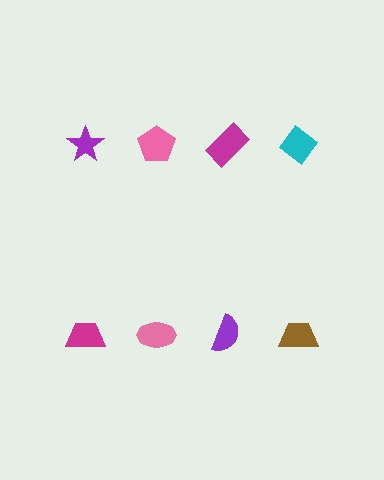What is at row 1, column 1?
A purple star.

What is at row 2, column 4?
A brown trapezoid.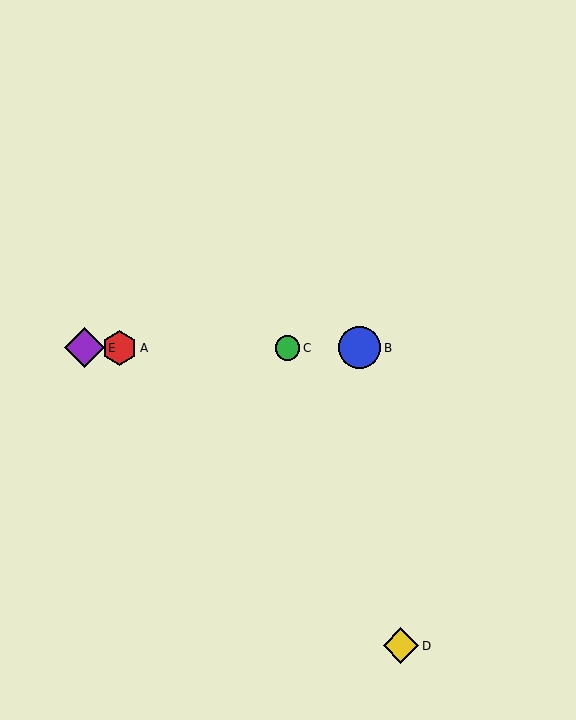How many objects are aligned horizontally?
4 objects (A, B, C, E) are aligned horizontally.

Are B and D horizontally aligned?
No, B is at y≈348 and D is at y≈646.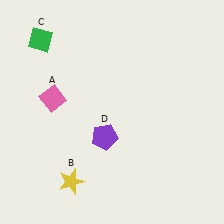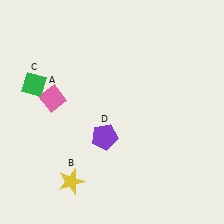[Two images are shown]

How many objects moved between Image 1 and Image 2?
1 object moved between the two images.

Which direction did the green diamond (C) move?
The green diamond (C) moved down.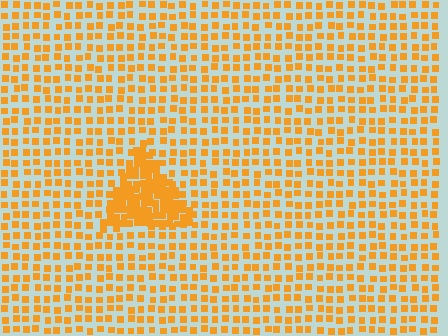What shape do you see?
I see a triangle.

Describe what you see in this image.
The image contains small orange elements arranged at two different densities. A triangle-shaped region is visible where the elements are more densely packed than the surrounding area.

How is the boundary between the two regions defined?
The boundary is defined by a change in element density (approximately 2.5x ratio). All elements are the same color, size, and shape.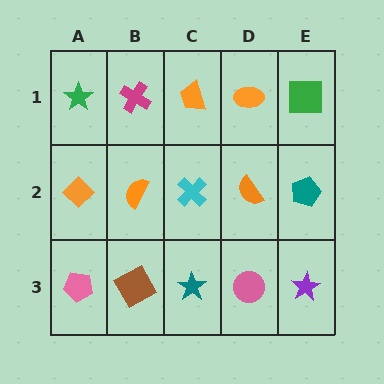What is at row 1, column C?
An orange trapezoid.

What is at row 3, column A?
A pink pentagon.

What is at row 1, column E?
A green square.